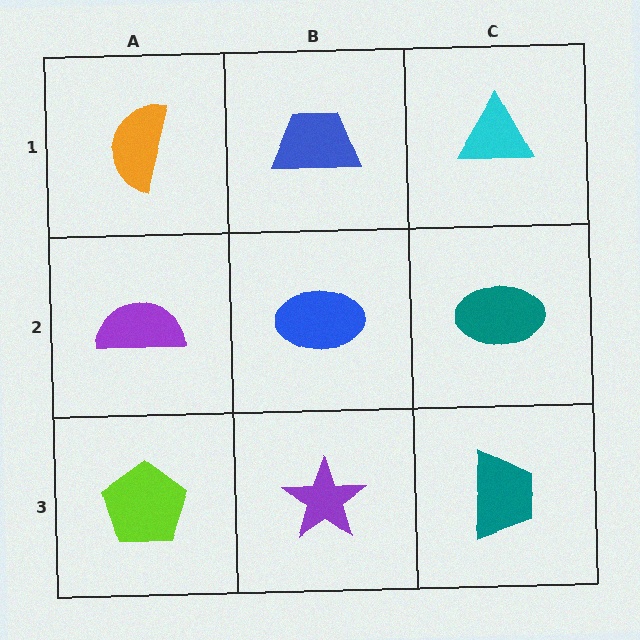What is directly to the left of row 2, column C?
A blue ellipse.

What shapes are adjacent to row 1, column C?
A teal ellipse (row 2, column C), a blue trapezoid (row 1, column B).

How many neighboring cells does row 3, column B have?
3.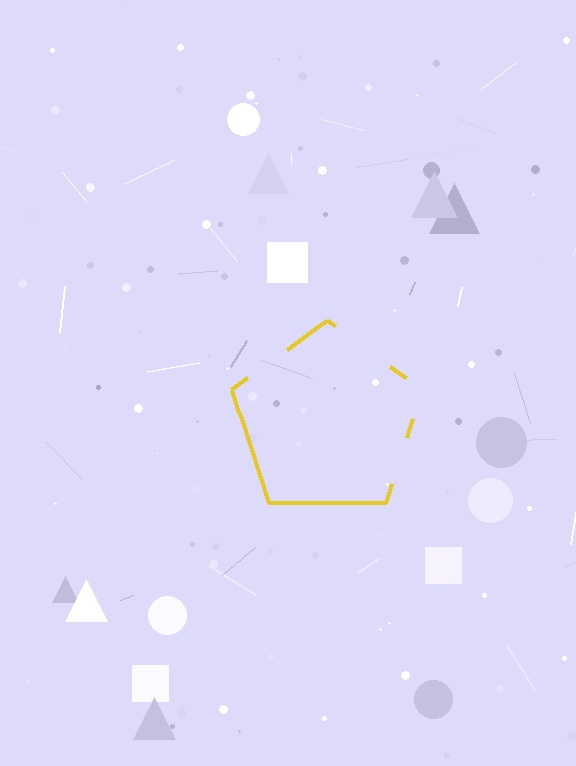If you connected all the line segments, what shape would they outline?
They would outline a pentagon.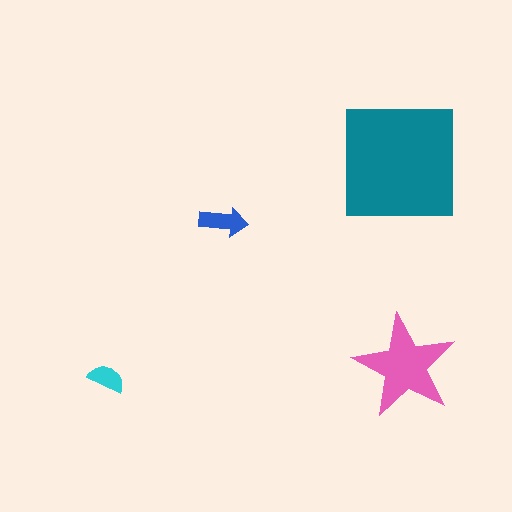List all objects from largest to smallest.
The teal square, the pink star, the blue arrow, the cyan semicircle.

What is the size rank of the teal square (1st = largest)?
1st.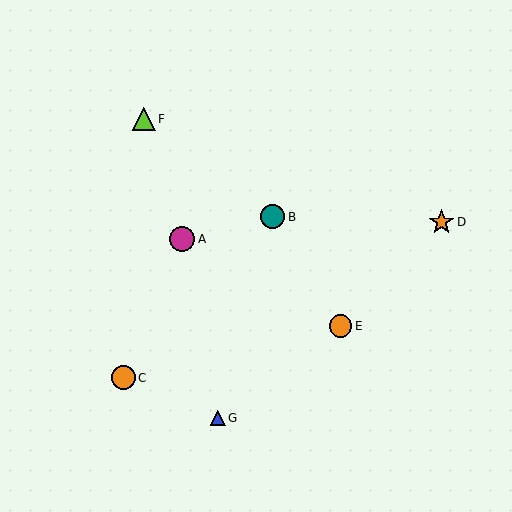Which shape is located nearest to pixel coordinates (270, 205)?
The teal circle (labeled B) at (273, 217) is nearest to that location.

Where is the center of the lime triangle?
The center of the lime triangle is at (144, 119).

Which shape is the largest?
The magenta circle (labeled A) is the largest.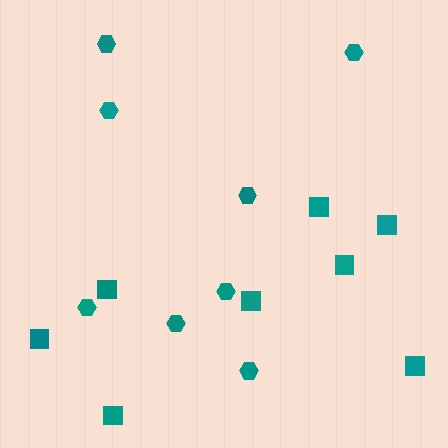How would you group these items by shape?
There are 2 groups: one group of squares (8) and one group of hexagons (8).